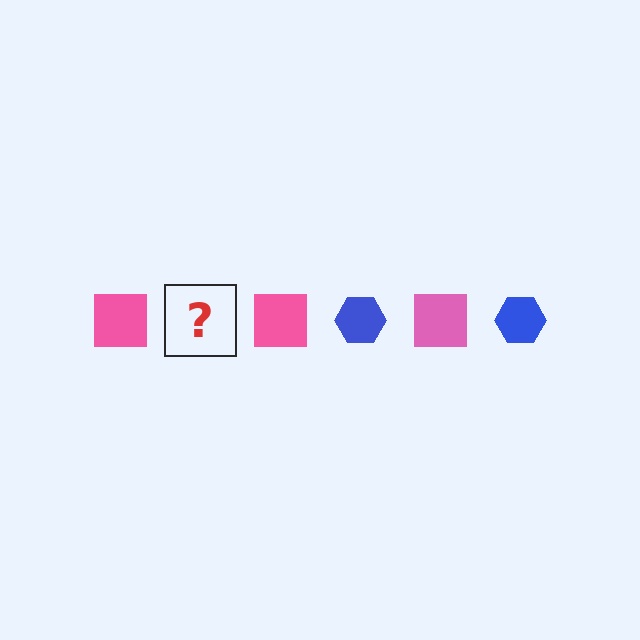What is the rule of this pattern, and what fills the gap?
The rule is that the pattern alternates between pink square and blue hexagon. The gap should be filled with a blue hexagon.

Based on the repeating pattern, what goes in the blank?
The blank should be a blue hexagon.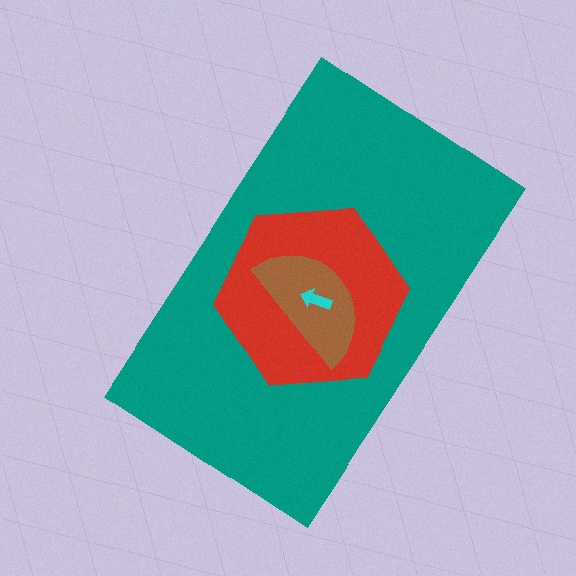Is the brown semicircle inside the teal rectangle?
Yes.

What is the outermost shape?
The teal rectangle.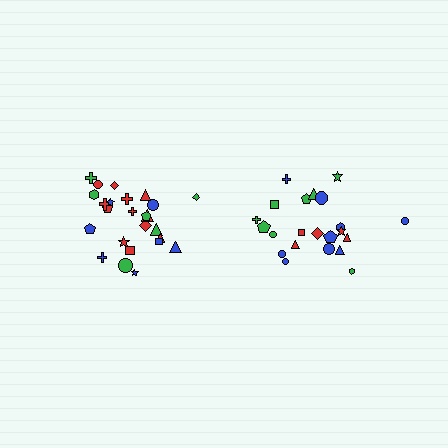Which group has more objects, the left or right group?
The left group.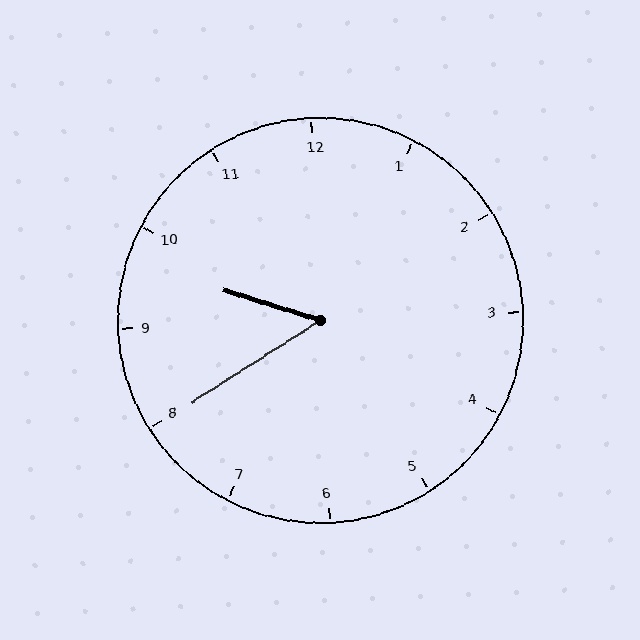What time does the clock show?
9:40.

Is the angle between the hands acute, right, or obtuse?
It is acute.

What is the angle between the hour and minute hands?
Approximately 50 degrees.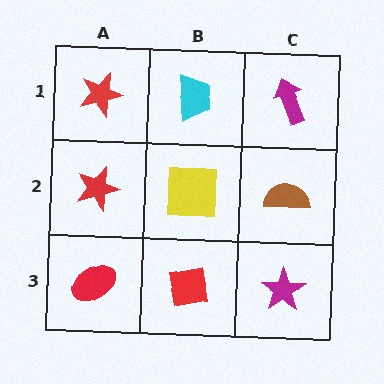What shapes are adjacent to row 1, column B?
A yellow square (row 2, column B), a red star (row 1, column A), a magenta arrow (row 1, column C).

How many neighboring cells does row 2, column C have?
3.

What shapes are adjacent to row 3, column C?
A brown semicircle (row 2, column C), a red square (row 3, column B).